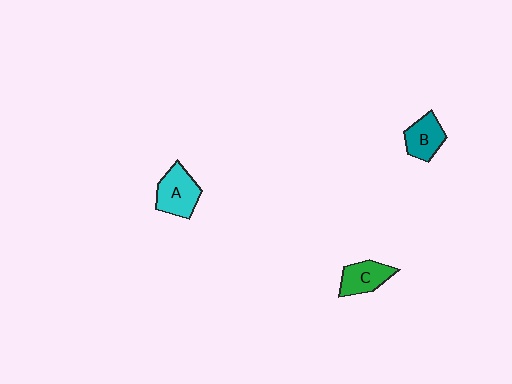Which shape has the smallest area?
Shape B (teal).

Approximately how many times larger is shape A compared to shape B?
Approximately 1.2 times.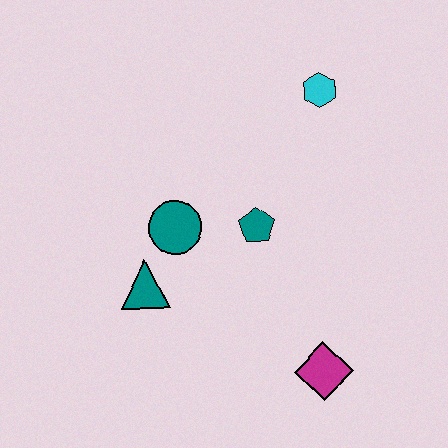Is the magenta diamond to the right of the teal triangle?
Yes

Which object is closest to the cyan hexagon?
The teal pentagon is closest to the cyan hexagon.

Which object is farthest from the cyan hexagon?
The magenta diamond is farthest from the cyan hexagon.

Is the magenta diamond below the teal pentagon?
Yes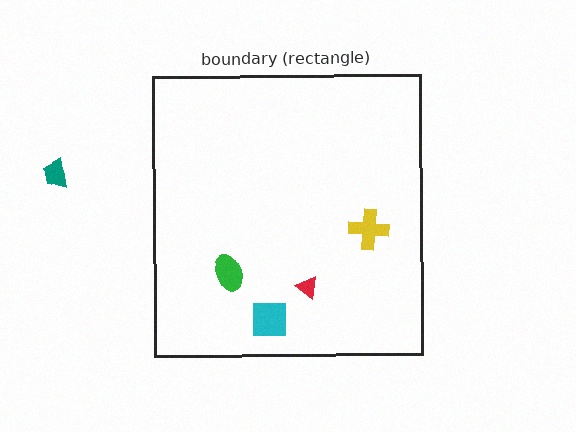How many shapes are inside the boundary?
4 inside, 1 outside.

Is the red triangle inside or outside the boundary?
Inside.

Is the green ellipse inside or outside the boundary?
Inside.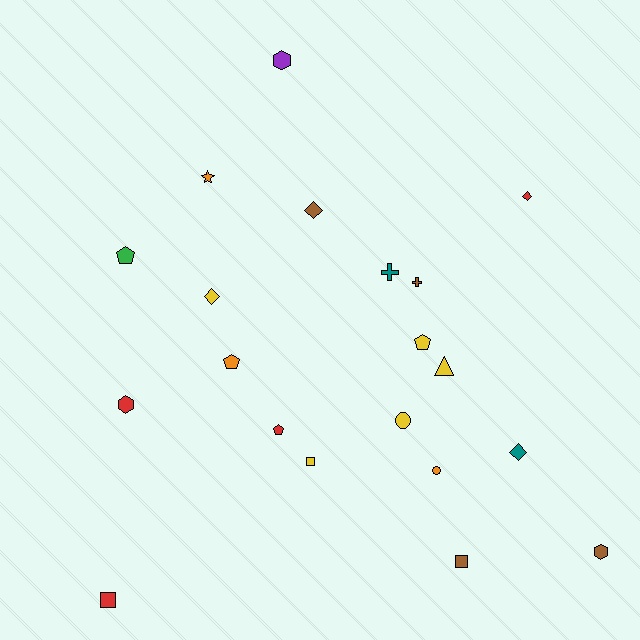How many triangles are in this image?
There is 1 triangle.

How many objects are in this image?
There are 20 objects.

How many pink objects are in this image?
There are no pink objects.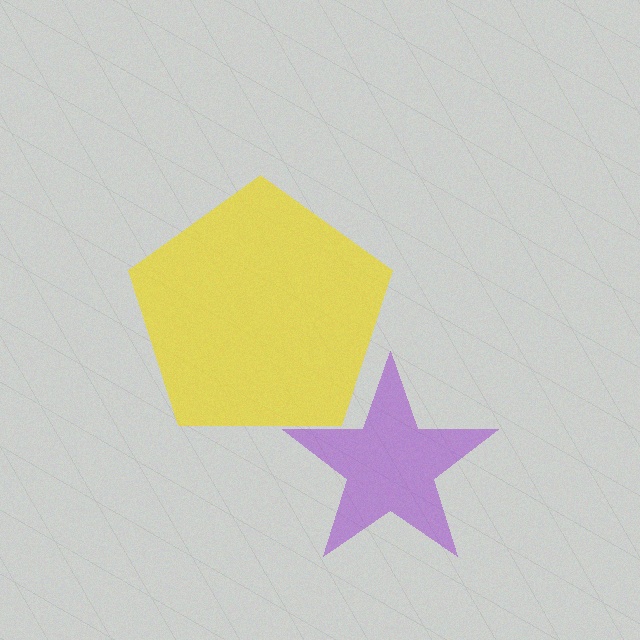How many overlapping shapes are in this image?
There are 2 overlapping shapes in the image.